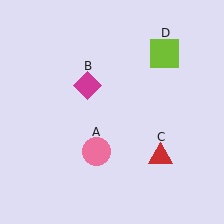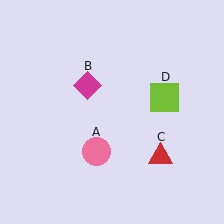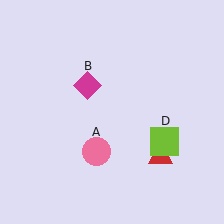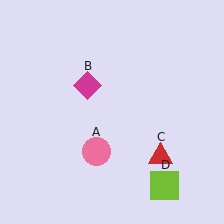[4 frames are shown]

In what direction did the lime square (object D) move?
The lime square (object D) moved down.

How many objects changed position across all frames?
1 object changed position: lime square (object D).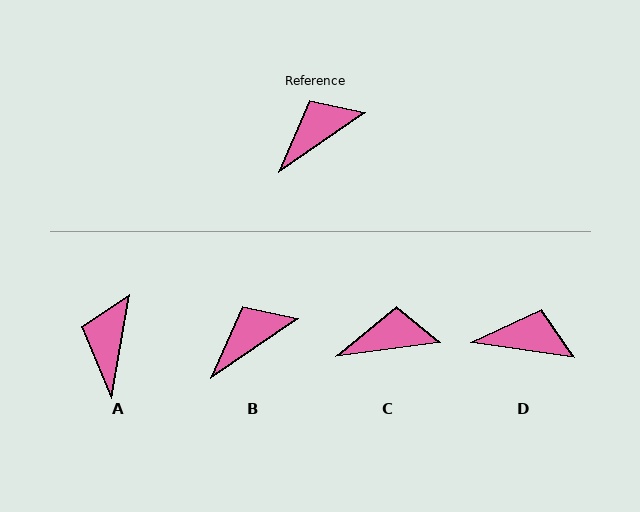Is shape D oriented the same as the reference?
No, it is off by about 43 degrees.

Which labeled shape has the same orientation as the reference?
B.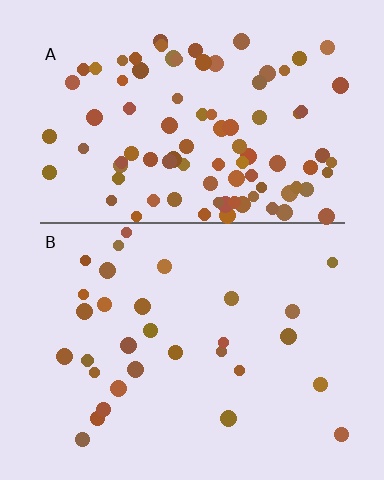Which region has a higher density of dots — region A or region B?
A (the top).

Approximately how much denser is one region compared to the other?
Approximately 2.9× — region A over region B.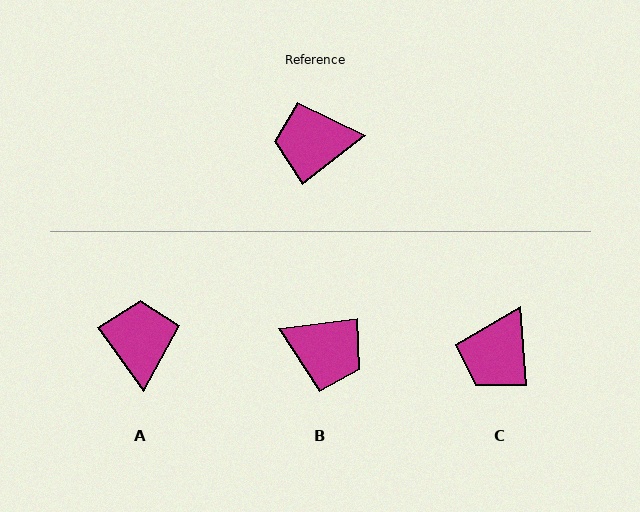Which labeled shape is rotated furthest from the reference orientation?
B, about 149 degrees away.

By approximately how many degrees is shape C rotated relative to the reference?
Approximately 56 degrees counter-clockwise.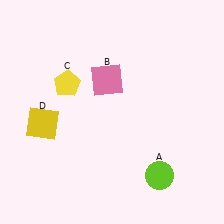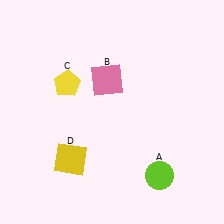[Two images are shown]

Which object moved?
The yellow square (D) moved down.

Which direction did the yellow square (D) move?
The yellow square (D) moved down.